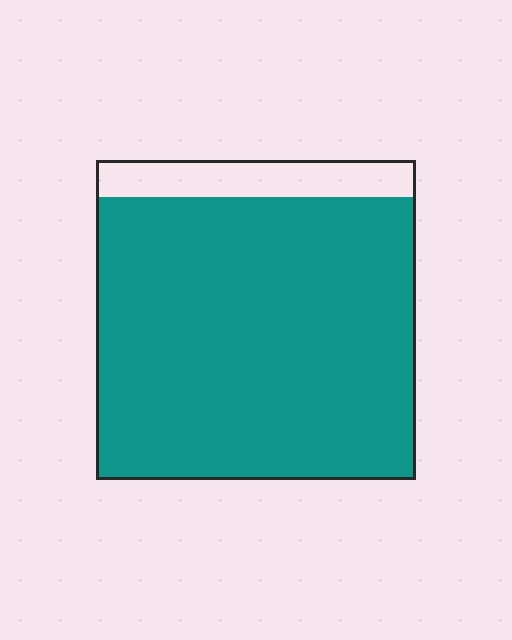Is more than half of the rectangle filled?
Yes.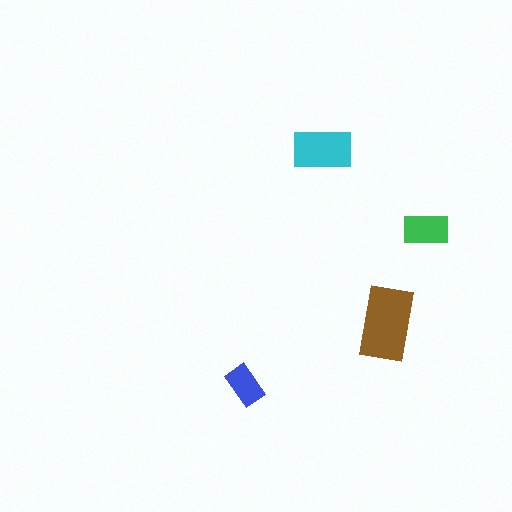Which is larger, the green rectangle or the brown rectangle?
The brown one.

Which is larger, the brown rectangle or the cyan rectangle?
The brown one.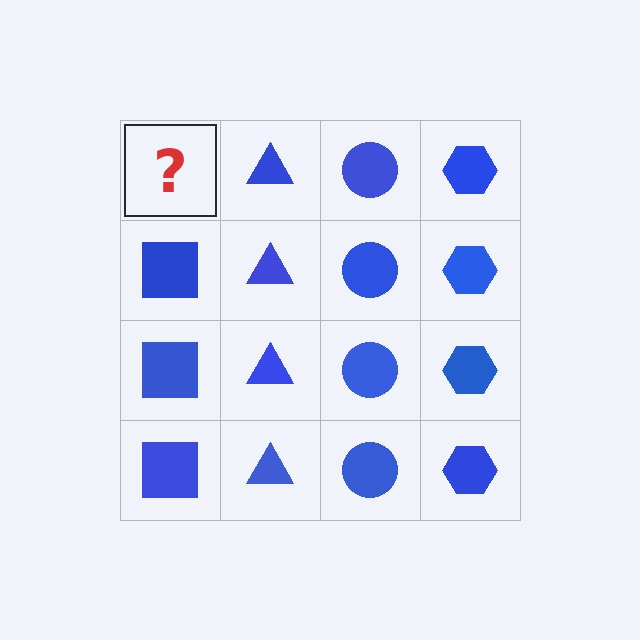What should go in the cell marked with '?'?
The missing cell should contain a blue square.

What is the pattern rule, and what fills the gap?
The rule is that each column has a consistent shape. The gap should be filled with a blue square.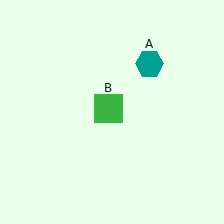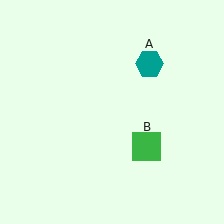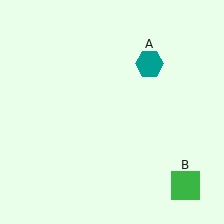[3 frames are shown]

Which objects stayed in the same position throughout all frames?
Teal hexagon (object A) remained stationary.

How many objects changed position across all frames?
1 object changed position: green square (object B).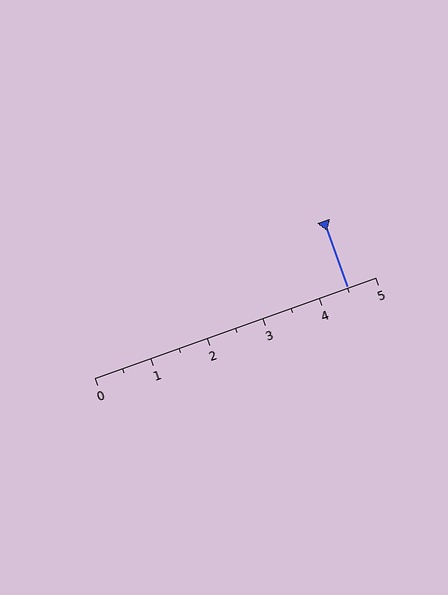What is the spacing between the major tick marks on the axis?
The major ticks are spaced 1 apart.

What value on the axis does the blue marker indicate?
The marker indicates approximately 4.5.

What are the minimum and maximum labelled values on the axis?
The axis runs from 0 to 5.